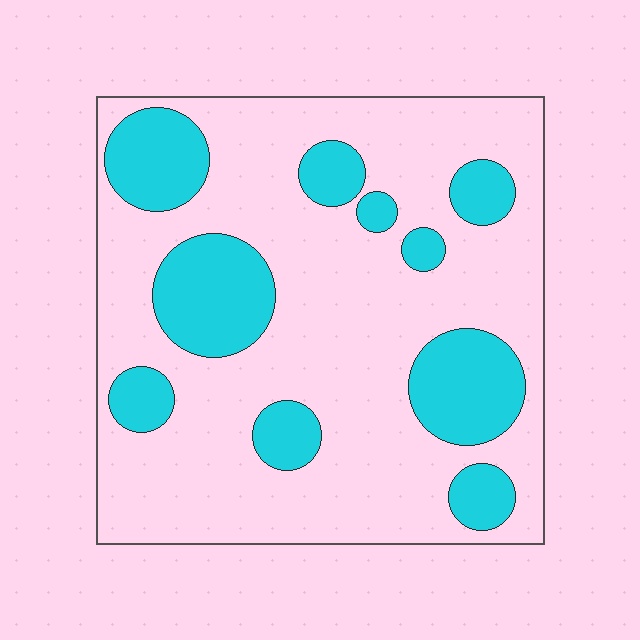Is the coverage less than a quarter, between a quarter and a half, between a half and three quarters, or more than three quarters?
Between a quarter and a half.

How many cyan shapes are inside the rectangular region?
10.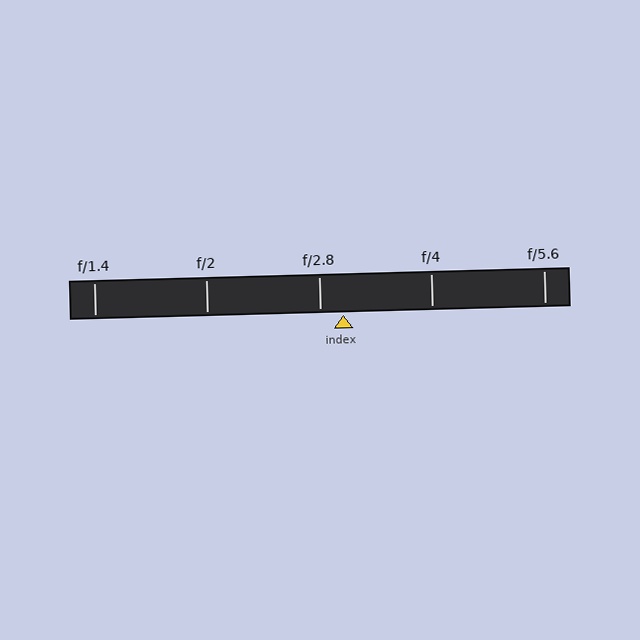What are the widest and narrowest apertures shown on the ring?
The widest aperture shown is f/1.4 and the narrowest is f/5.6.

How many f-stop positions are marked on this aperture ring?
There are 5 f-stop positions marked.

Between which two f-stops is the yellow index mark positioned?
The index mark is between f/2.8 and f/4.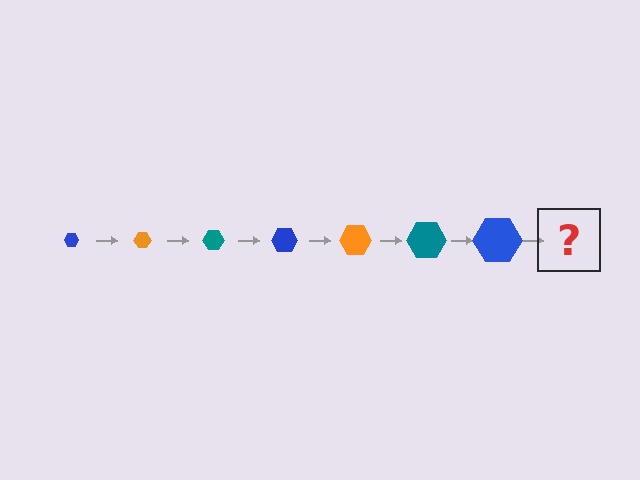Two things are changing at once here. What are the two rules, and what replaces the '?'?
The two rules are that the hexagon grows larger each step and the color cycles through blue, orange, and teal. The '?' should be an orange hexagon, larger than the previous one.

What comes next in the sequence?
The next element should be an orange hexagon, larger than the previous one.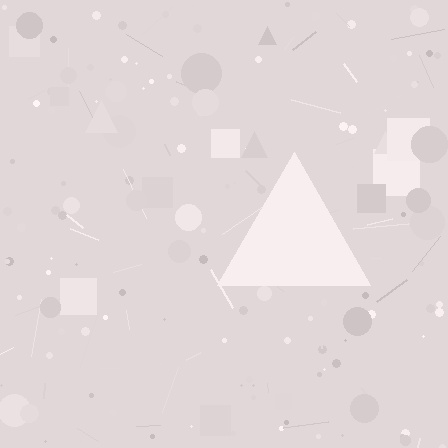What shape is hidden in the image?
A triangle is hidden in the image.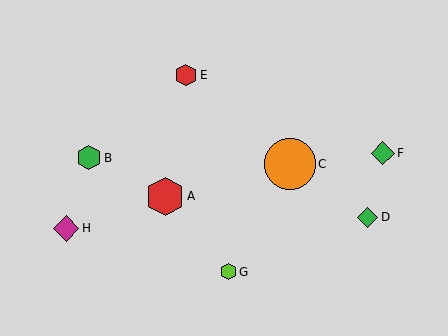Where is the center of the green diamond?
The center of the green diamond is at (368, 217).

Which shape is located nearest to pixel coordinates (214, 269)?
The lime hexagon (labeled G) at (228, 272) is nearest to that location.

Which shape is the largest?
The orange circle (labeled C) is the largest.